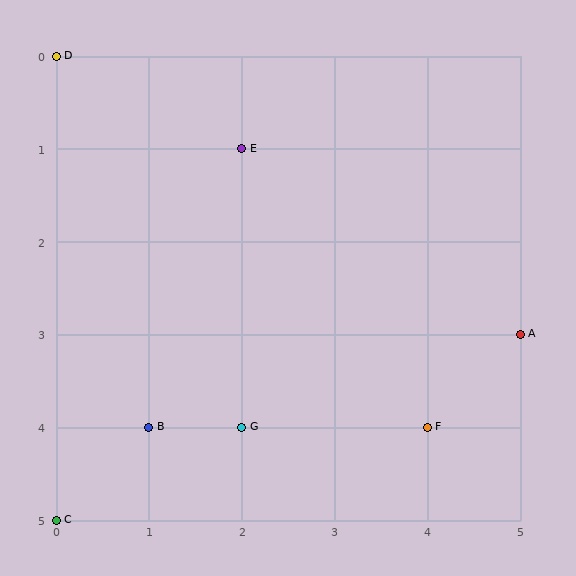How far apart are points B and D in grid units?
Points B and D are 1 column and 4 rows apart (about 4.1 grid units diagonally).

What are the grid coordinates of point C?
Point C is at grid coordinates (0, 5).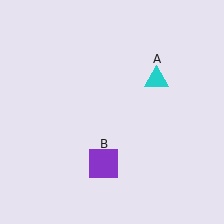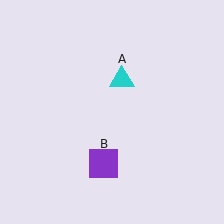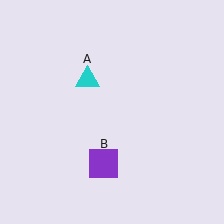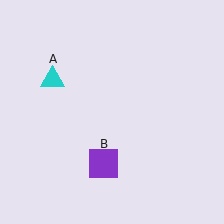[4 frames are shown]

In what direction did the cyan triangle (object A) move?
The cyan triangle (object A) moved left.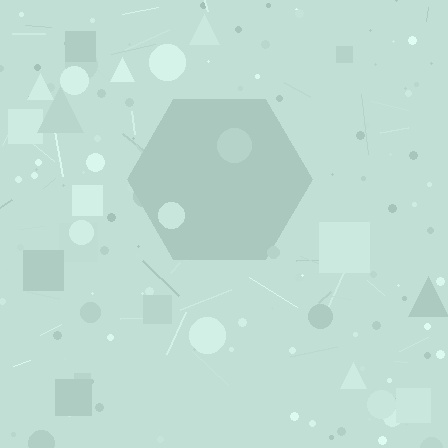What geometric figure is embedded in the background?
A hexagon is embedded in the background.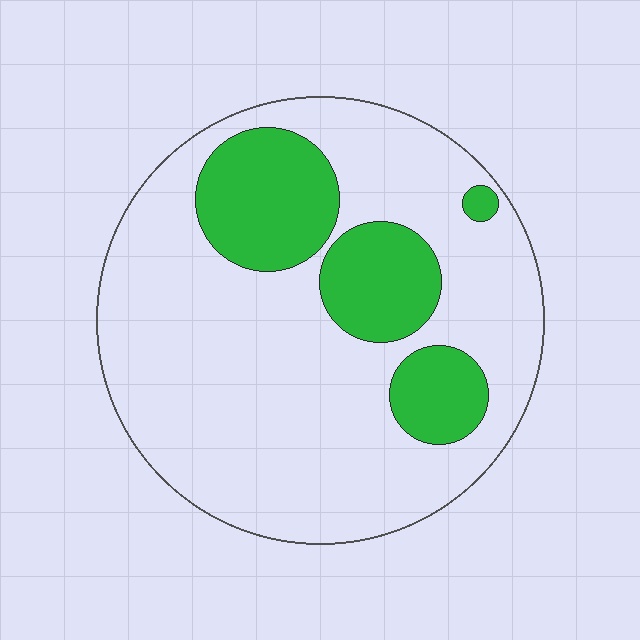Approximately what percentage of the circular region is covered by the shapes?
Approximately 25%.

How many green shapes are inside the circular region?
4.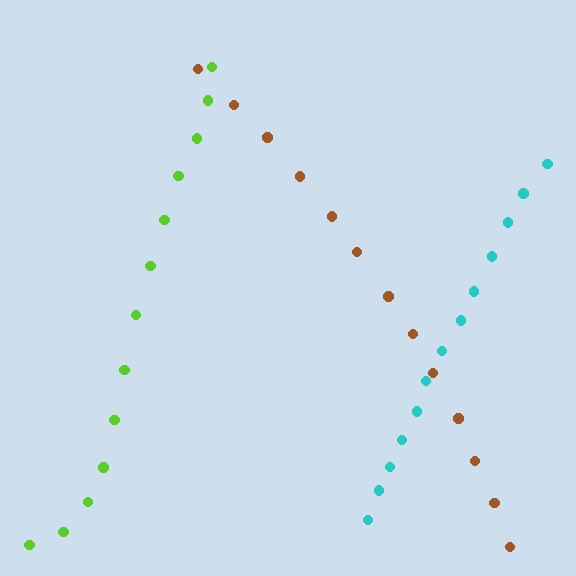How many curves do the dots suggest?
There are 3 distinct paths.